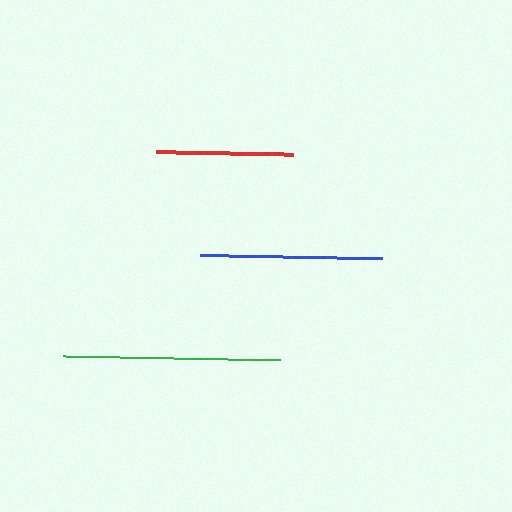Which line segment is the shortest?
The red line is the shortest at approximately 137 pixels.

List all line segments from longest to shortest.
From longest to shortest: green, blue, red.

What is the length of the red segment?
The red segment is approximately 137 pixels long.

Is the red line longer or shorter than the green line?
The green line is longer than the red line.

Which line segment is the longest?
The green line is the longest at approximately 217 pixels.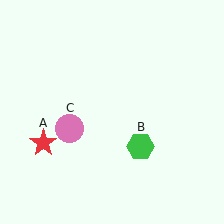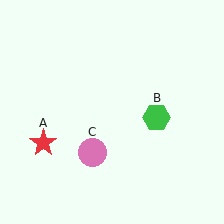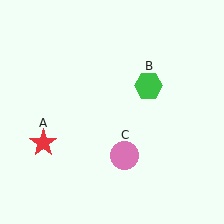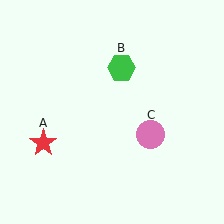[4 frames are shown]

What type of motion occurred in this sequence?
The green hexagon (object B), pink circle (object C) rotated counterclockwise around the center of the scene.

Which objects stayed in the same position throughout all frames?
Red star (object A) remained stationary.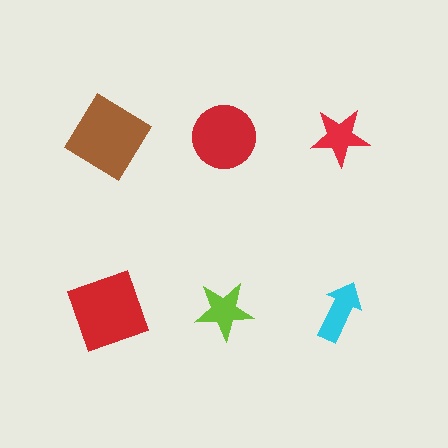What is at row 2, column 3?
A cyan arrow.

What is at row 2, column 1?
A red square.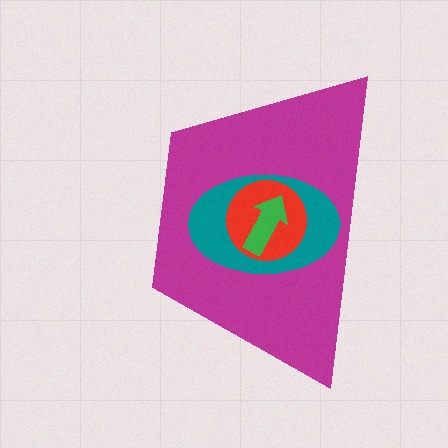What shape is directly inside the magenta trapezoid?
The teal ellipse.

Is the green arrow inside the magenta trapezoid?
Yes.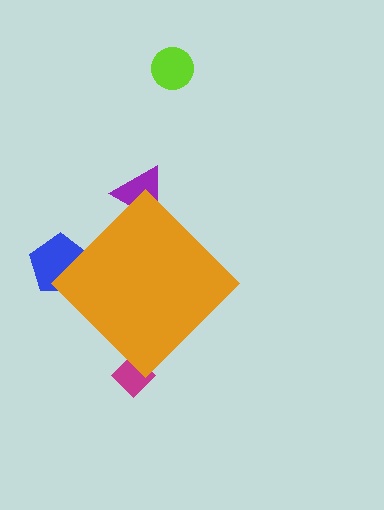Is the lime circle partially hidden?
No, the lime circle is fully visible.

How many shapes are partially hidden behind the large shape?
3 shapes are partially hidden.